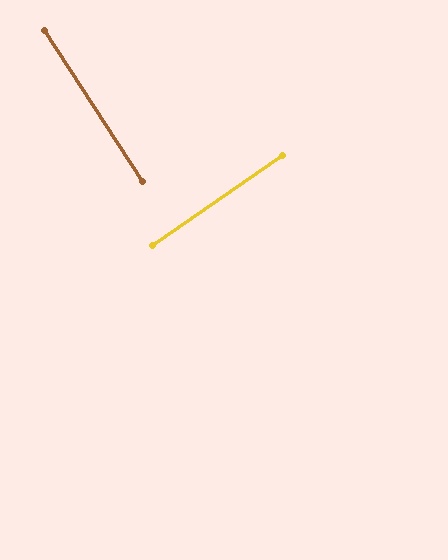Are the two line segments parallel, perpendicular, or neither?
Perpendicular — they meet at approximately 88°.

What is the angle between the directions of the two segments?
Approximately 88 degrees.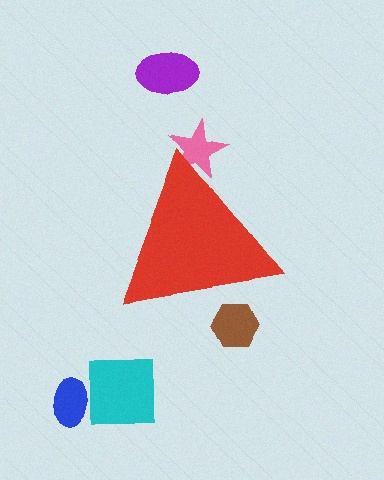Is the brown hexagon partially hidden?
Yes, the brown hexagon is partially hidden behind the red triangle.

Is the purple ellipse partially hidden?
No, the purple ellipse is fully visible.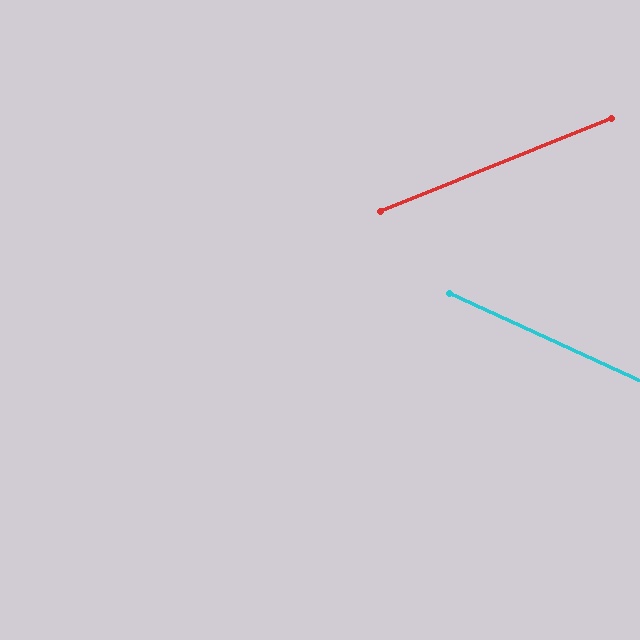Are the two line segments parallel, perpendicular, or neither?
Neither parallel nor perpendicular — they differ by about 47°.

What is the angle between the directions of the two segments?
Approximately 47 degrees.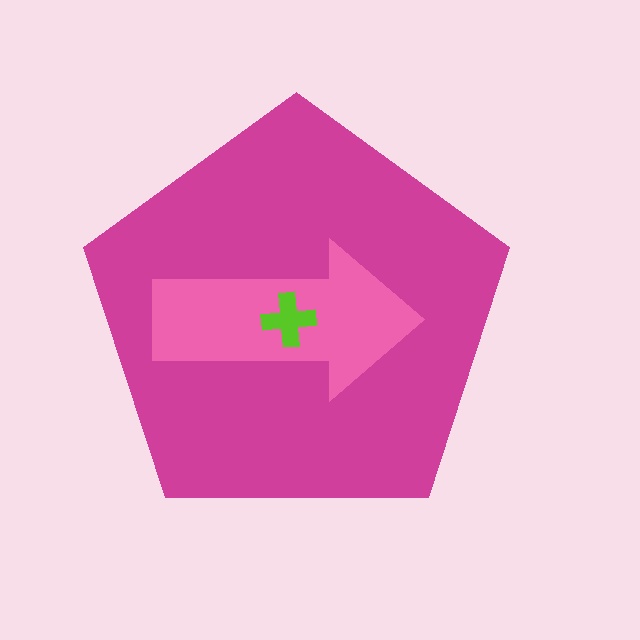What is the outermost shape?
The magenta pentagon.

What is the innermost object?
The lime cross.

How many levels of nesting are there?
3.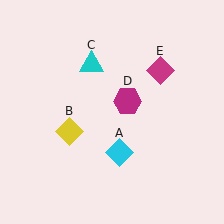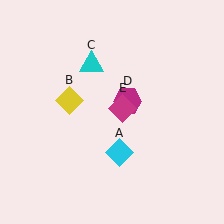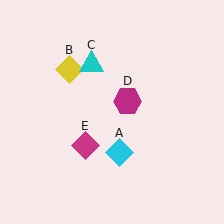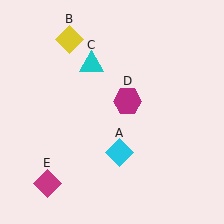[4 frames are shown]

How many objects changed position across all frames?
2 objects changed position: yellow diamond (object B), magenta diamond (object E).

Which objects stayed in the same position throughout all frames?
Cyan diamond (object A) and cyan triangle (object C) and magenta hexagon (object D) remained stationary.